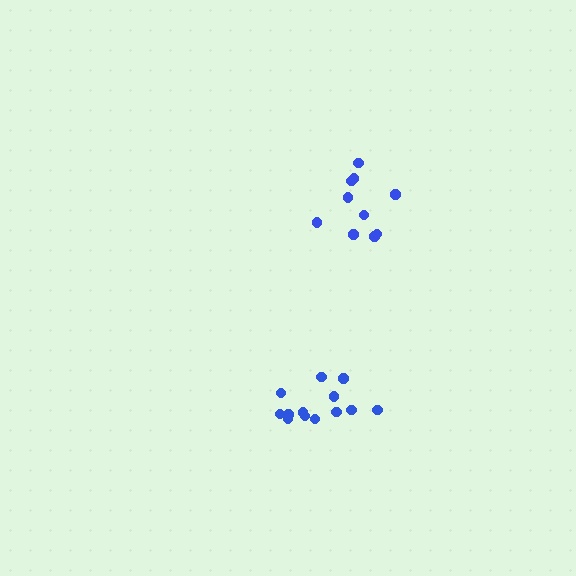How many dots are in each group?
Group 1: 10 dots, Group 2: 13 dots (23 total).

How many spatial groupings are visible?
There are 2 spatial groupings.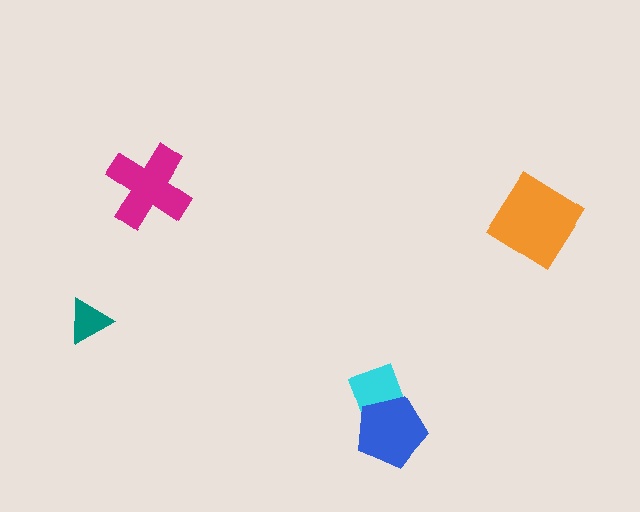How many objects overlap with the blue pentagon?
1 object overlaps with the blue pentagon.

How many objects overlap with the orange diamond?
0 objects overlap with the orange diamond.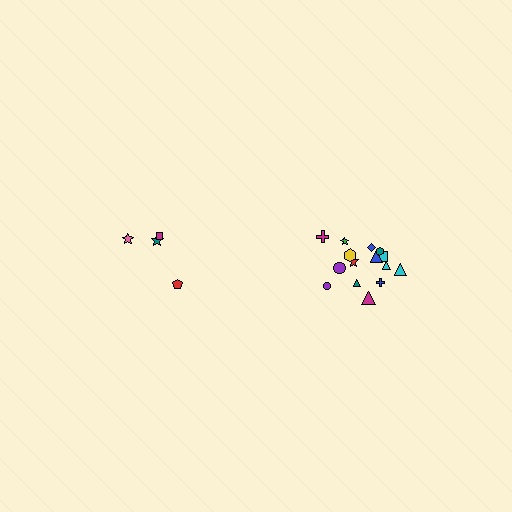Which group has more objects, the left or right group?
The right group.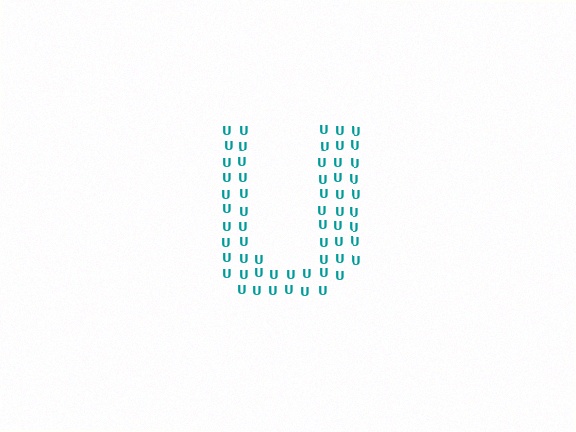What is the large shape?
The large shape is the letter U.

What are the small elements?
The small elements are letter U's.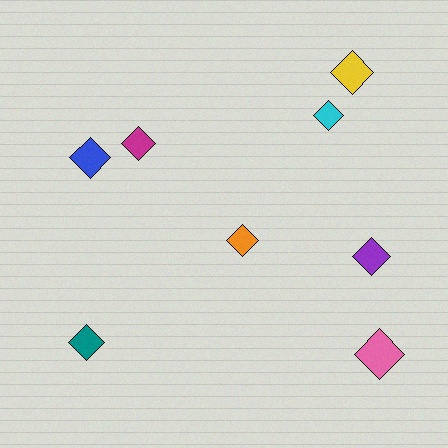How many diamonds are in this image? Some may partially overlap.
There are 8 diamonds.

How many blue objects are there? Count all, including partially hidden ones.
There is 1 blue object.